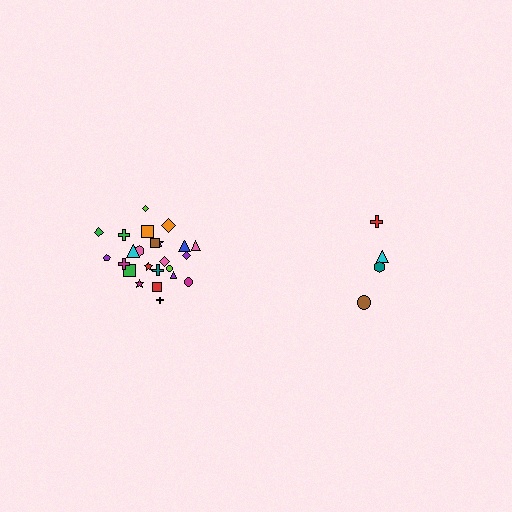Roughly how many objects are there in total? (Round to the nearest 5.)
Roughly 30 objects in total.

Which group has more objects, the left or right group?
The left group.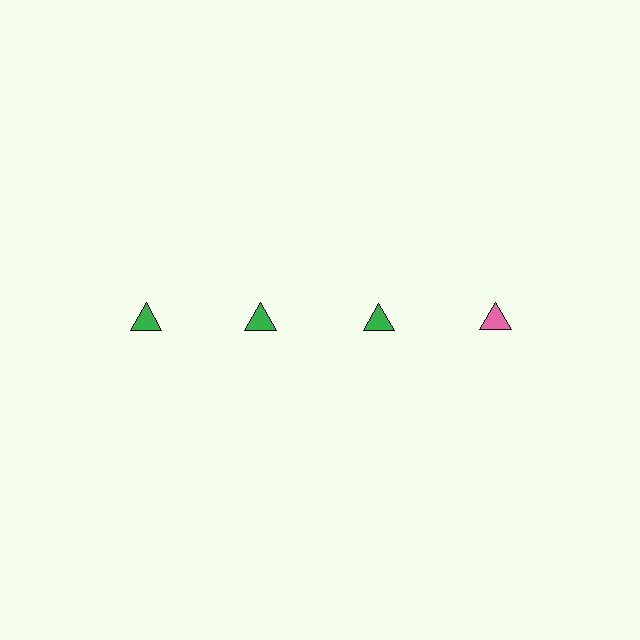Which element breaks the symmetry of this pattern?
The pink triangle in the top row, second from right column breaks the symmetry. All other shapes are green triangles.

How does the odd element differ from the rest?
It has a different color: pink instead of green.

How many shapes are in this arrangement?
There are 4 shapes arranged in a grid pattern.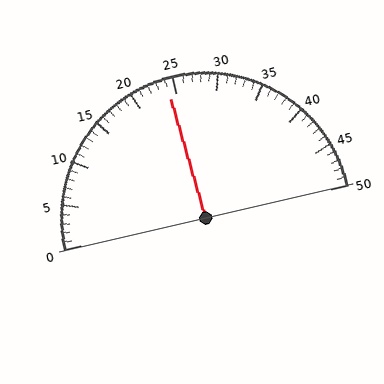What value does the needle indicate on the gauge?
The needle indicates approximately 24.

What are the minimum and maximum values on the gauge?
The gauge ranges from 0 to 50.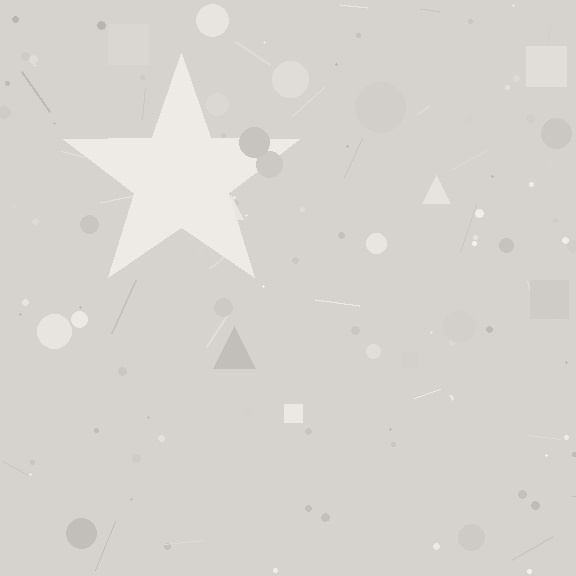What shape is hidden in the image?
A star is hidden in the image.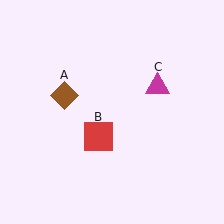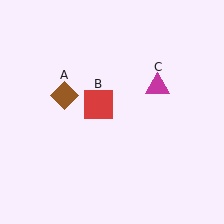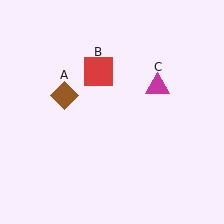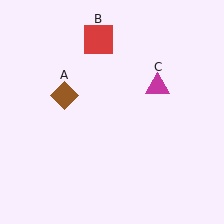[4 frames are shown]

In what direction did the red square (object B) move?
The red square (object B) moved up.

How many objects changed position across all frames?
1 object changed position: red square (object B).